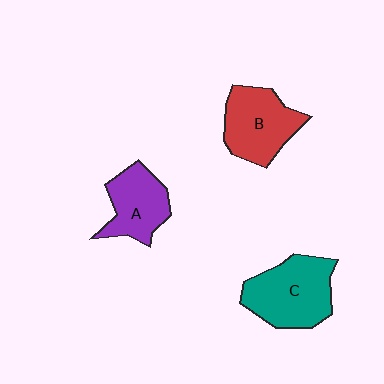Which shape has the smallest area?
Shape A (purple).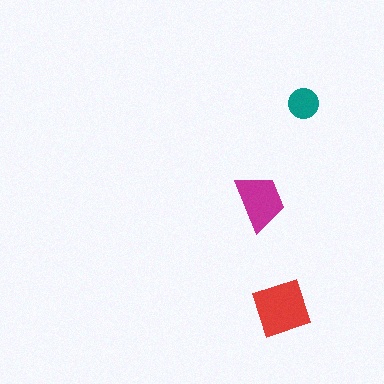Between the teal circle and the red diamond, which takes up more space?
The red diamond.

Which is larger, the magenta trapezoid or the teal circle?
The magenta trapezoid.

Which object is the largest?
The red diamond.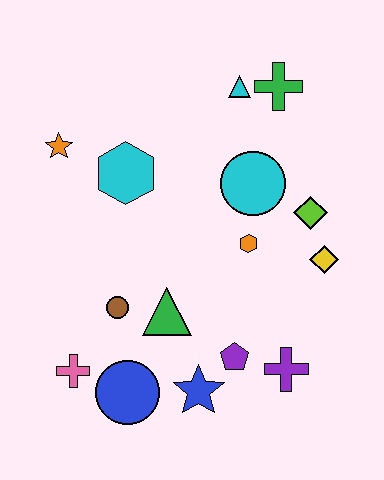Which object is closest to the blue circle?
The pink cross is closest to the blue circle.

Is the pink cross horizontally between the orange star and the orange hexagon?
Yes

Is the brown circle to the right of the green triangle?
No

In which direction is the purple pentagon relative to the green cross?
The purple pentagon is below the green cross.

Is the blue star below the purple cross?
Yes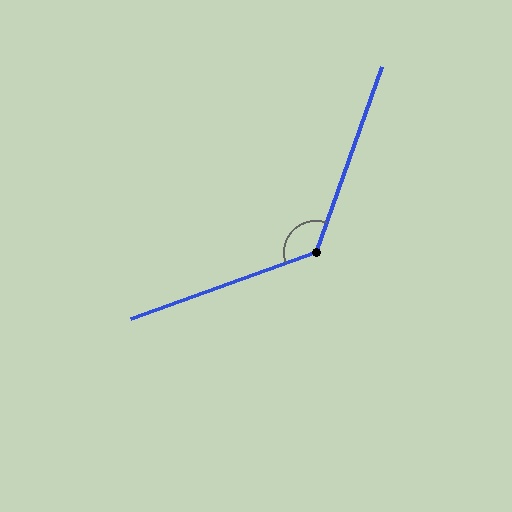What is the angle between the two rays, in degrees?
Approximately 129 degrees.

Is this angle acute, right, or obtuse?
It is obtuse.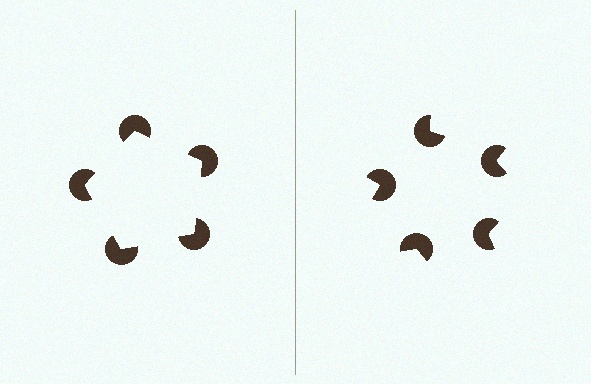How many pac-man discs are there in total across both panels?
10 — 5 on each side.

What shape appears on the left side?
An illusory pentagon.